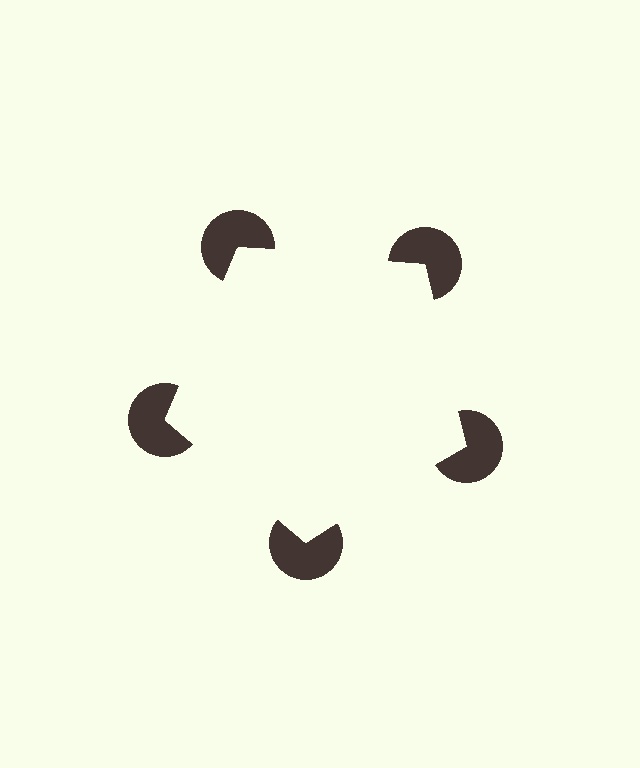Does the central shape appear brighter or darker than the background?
It typically appears slightly brighter than the background, even though no actual brightness change is drawn.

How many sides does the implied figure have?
5 sides.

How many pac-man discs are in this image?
There are 5 — one at each vertex of the illusory pentagon.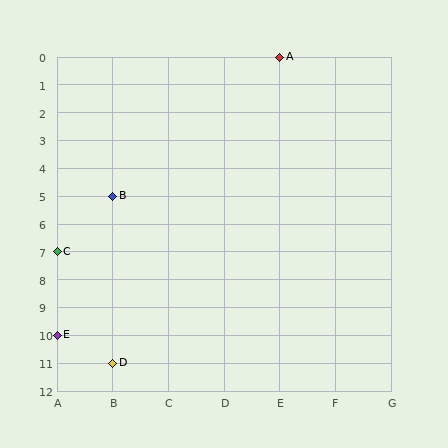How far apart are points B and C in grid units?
Points B and C are 1 column and 2 rows apart (about 2.2 grid units diagonally).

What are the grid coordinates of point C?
Point C is at grid coordinates (A, 7).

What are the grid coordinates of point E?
Point E is at grid coordinates (A, 10).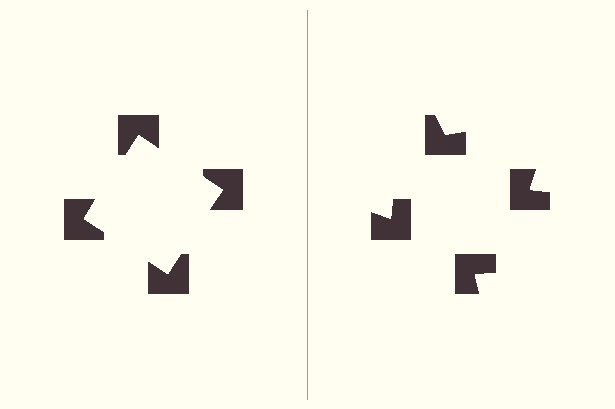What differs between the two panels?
The notched squares are positioned identically on both sides; only the wedge orientations differ. On the left they align to a square; on the right they are misaligned.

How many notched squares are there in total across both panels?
8 — 4 on each side.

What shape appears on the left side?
An illusory square.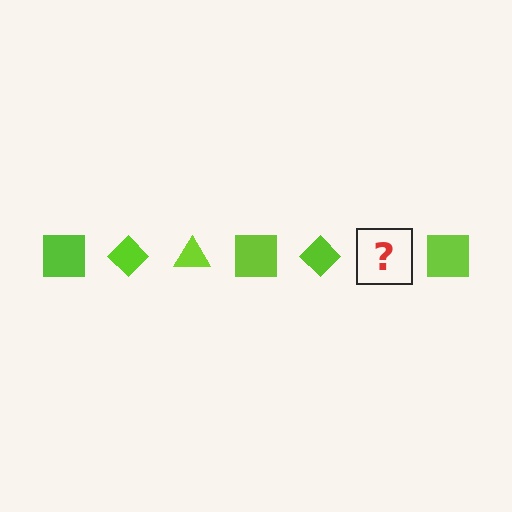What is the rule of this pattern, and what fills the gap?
The rule is that the pattern cycles through square, diamond, triangle shapes in lime. The gap should be filled with a lime triangle.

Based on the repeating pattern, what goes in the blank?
The blank should be a lime triangle.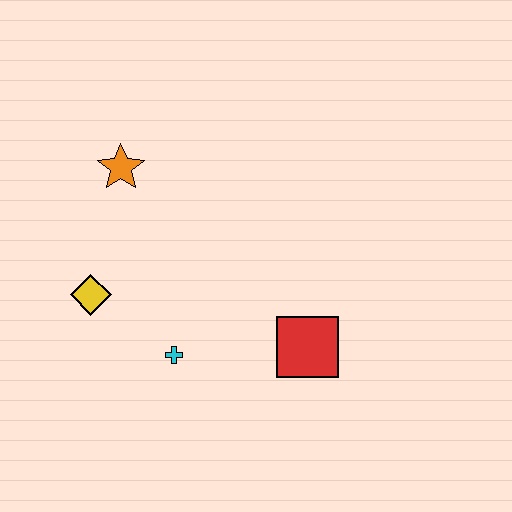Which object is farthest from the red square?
The orange star is farthest from the red square.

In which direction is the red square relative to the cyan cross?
The red square is to the right of the cyan cross.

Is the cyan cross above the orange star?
No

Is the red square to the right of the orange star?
Yes